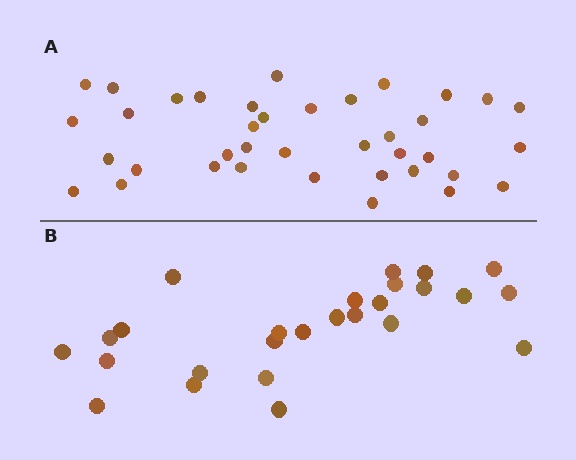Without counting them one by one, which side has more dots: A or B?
Region A (the top region) has more dots.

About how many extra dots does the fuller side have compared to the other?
Region A has roughly 12 or so more dots than region B.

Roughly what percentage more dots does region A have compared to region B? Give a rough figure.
About 45% more.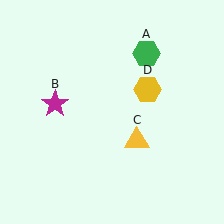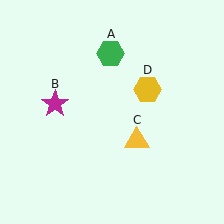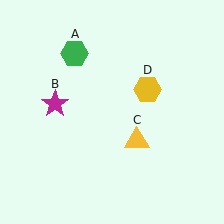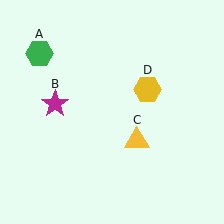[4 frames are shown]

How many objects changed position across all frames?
1 object changed position: green hexagon (object A).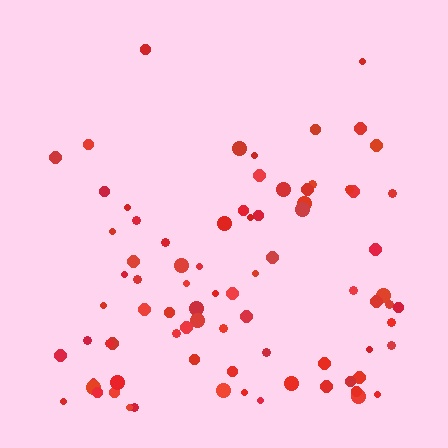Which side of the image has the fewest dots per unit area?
The top.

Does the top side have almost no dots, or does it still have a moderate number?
Still a moderate number, just noticeably fewer than the bottom.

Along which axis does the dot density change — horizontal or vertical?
Vertical.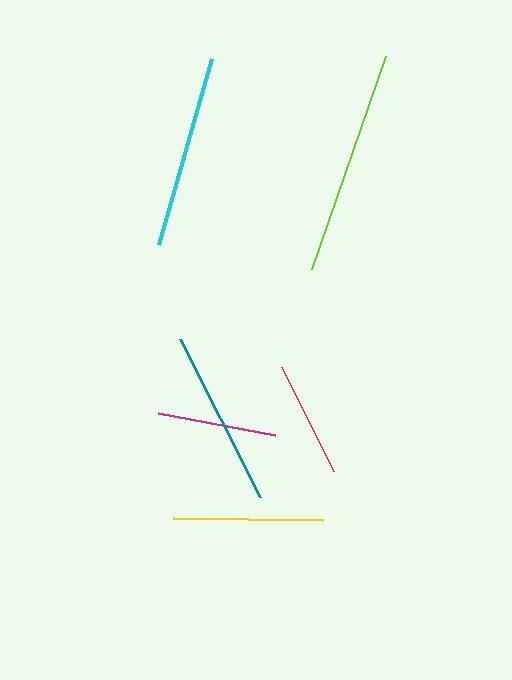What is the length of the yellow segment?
The yellow segment is approximately 150 pixels long.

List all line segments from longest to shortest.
From longest to shortest: lime, cyan, teal, yellow, magenta, red.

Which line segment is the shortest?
The red line is the shortest at approximately 117 pixels.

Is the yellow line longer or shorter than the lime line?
The lime line is longer than the yellow line.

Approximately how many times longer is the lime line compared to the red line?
The lime line is approximately 1.9 times the length of the red line.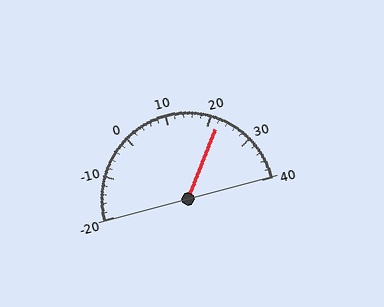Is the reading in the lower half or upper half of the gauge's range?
The reading is in the upper half of the range (-20 to 40).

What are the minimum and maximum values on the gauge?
The gauge ranges from -20 to 40.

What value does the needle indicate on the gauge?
The needle indicates approximately 22.